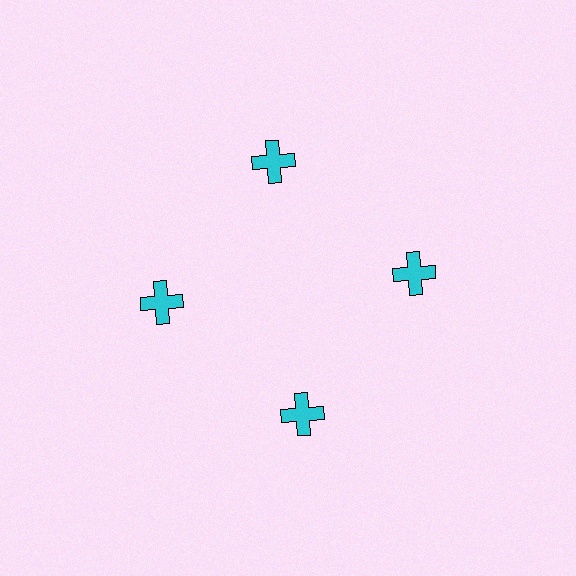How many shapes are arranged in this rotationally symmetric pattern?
There are 4 shapes, arranged in 4 groups of 1.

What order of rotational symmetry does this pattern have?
This pattern has 4-fold rotational symmetry.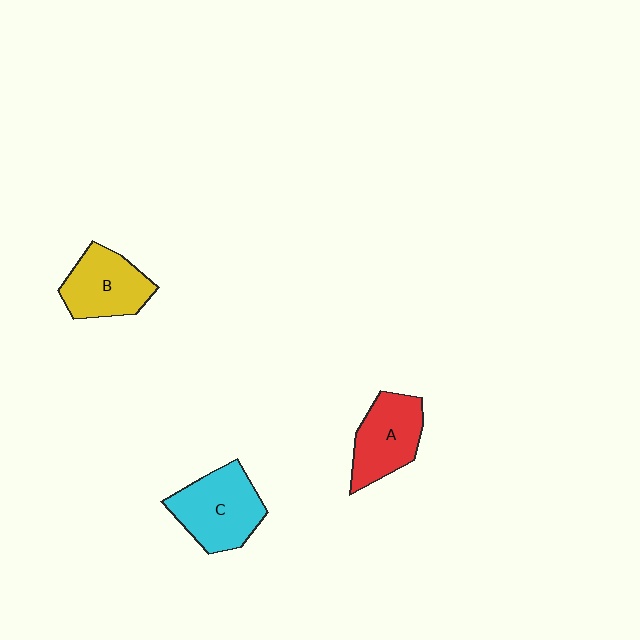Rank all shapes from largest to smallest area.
From largest to smallest: C (cyan), A (red), B (yellow).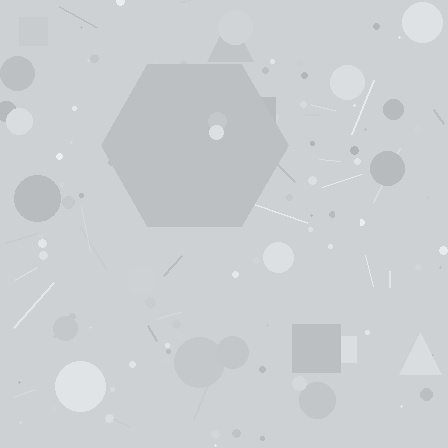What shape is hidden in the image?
A hexagon is hidden in the image.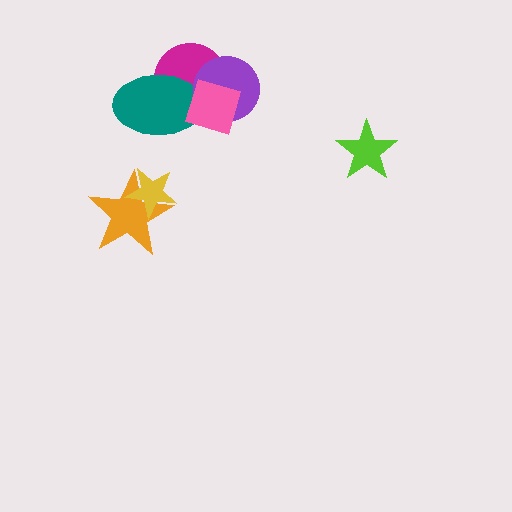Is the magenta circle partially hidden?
Yes, it is partially covered by another shape.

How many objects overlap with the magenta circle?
3 objects overlap with the magenta circle.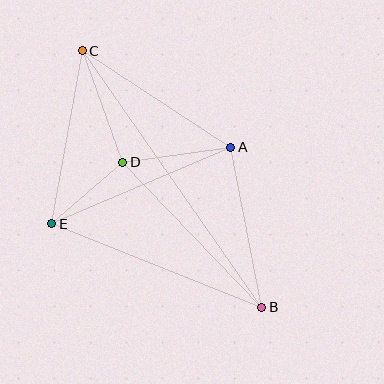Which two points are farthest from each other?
Points B and C are farthest from each other.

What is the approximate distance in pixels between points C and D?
The distance between C and D is approximately 119 pixels.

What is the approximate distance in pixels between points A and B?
The distance between A and B is approximately 163 pixels.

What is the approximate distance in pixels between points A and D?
The distance between A and D is approximately 109 pixels.